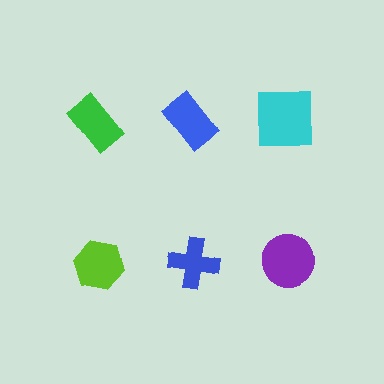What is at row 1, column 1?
A green rectangle.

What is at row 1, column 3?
A cyan square.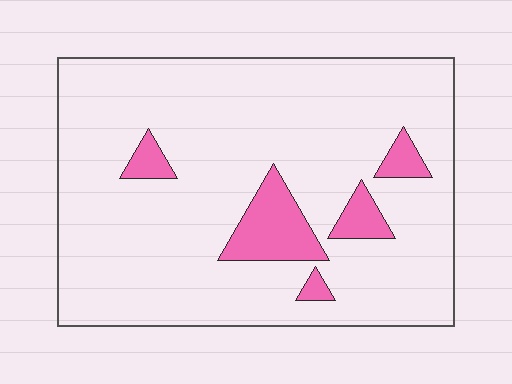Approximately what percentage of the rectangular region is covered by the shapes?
Approximately 10%.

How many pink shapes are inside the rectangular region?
5.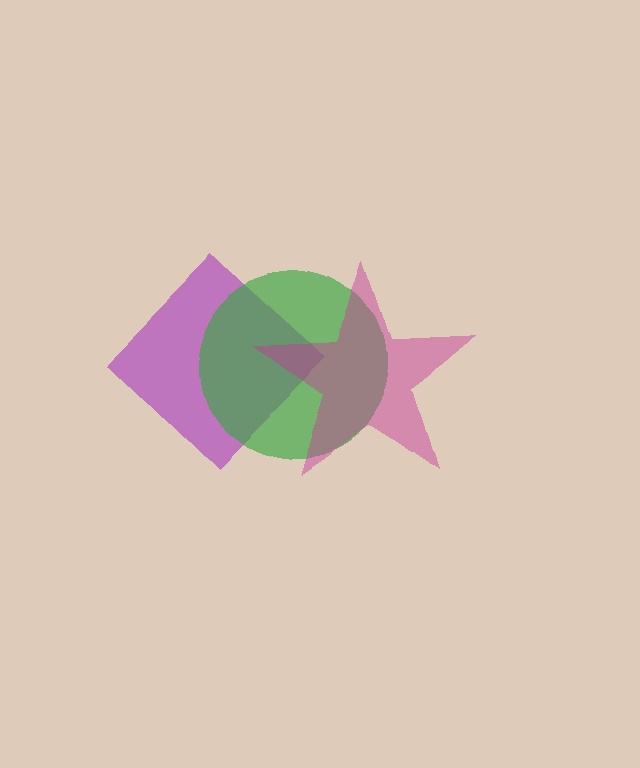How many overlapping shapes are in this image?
There are 3 overlapping shapes in the image.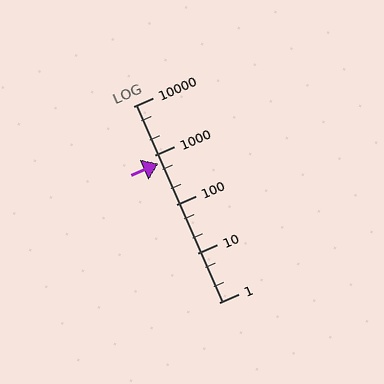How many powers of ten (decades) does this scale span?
The scale spans 4 decades, from 1 to 10000.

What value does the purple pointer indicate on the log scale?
The pointer indicates approximately 670.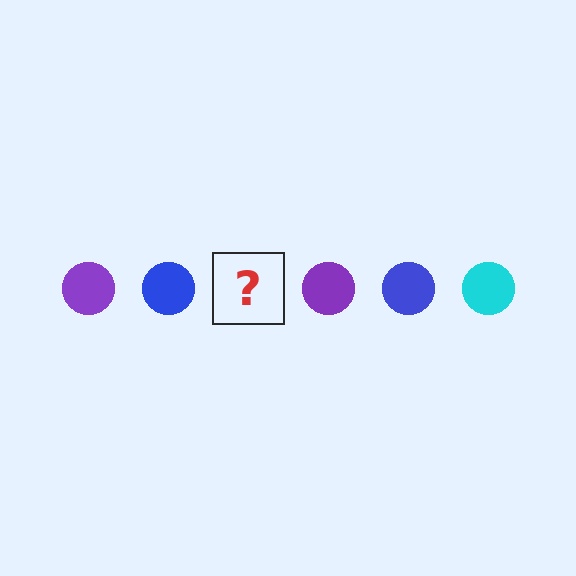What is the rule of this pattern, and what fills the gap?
The rule is that the pattern cycles through purple, blue, cyan circles. The gap should be filled with a cyan circle.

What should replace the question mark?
The question mark should be replaced with a cyan circle.